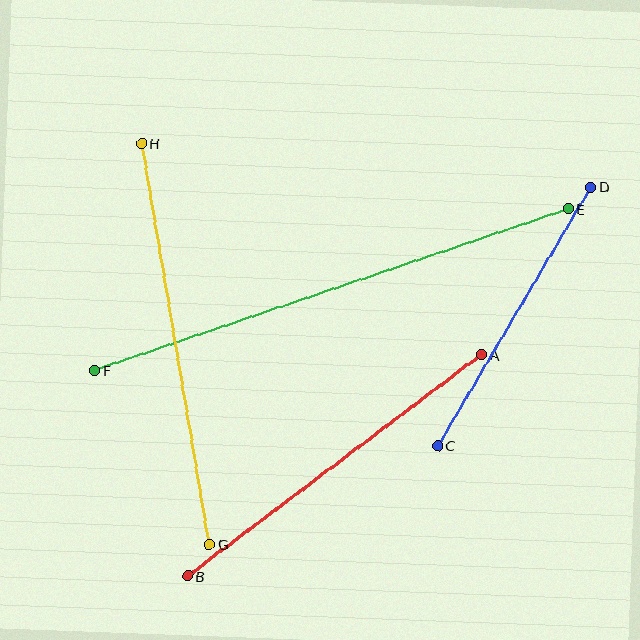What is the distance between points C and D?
The distance is approximately 301 pixels.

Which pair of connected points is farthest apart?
Points E and F are farthest apart.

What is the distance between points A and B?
The distance is approximately 368 pixels.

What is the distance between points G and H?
The distance is approximately 406 pixels.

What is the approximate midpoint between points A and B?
The midpoint is at approximately (335, 465) pixels.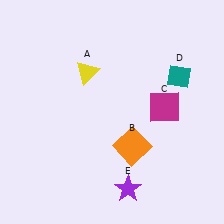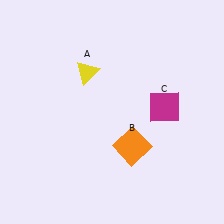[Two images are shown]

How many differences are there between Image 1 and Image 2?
There are 2 differences between the two images.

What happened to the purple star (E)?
The purple star (E) was removed in Image 2. It was in the bottom-right area of Image 1.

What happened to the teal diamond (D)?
The teal diamond (D) was removed in Image 2. It was in the top-right area of Image 1.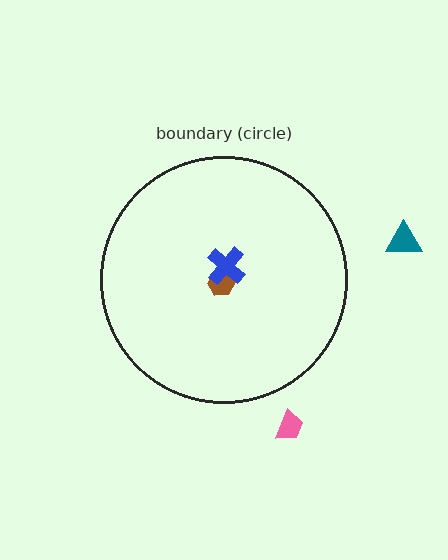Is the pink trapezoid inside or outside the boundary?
Outside.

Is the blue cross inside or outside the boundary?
Inside.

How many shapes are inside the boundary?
2 inside, 2 outside.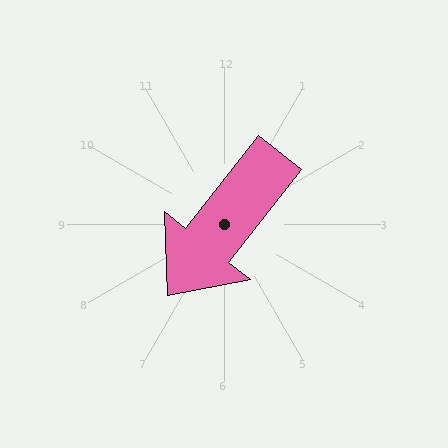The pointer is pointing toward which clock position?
Roughly 7 o'clock.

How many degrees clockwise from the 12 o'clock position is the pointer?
Approximately 218 degrees.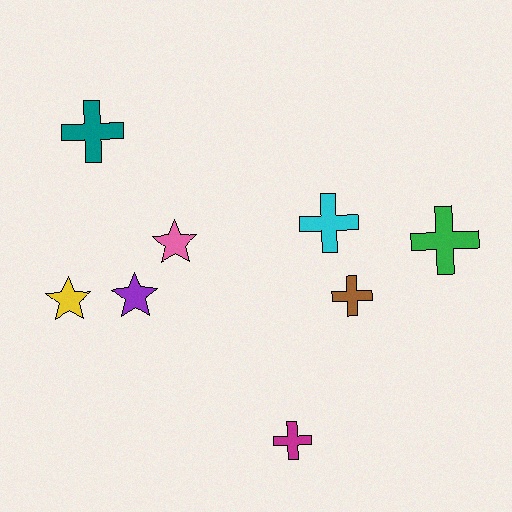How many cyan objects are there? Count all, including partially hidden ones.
There is 1 cyan object.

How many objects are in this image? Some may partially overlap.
There are 8 objects.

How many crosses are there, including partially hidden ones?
There are 5 crosses.